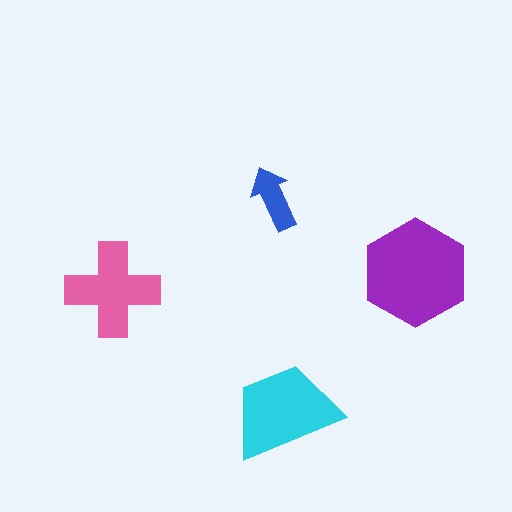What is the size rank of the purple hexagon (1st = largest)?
1st.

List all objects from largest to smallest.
The purple hexagon, the cyan trapezoid, the pink cross, the blue arrow.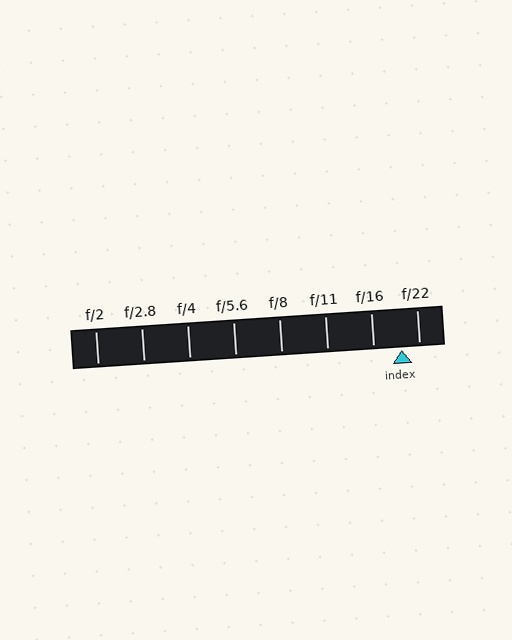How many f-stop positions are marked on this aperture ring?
There are 8 f-stop positions marked.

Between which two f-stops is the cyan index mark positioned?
The index mark is between f/16 and f/22.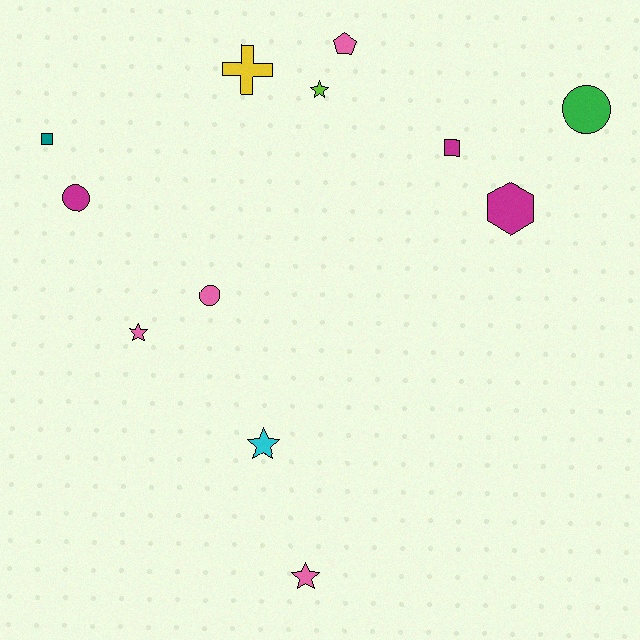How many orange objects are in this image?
There are no orange objects.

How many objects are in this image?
There are 12 objects.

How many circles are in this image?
There are 3 circles.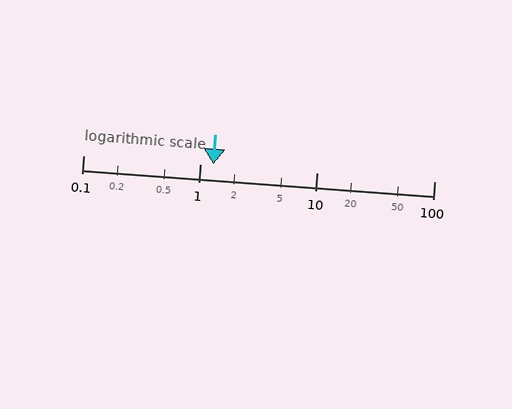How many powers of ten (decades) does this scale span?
The scale spans 3 decades, from 0.1 to 100.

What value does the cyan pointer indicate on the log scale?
The pointer indicates approximately 1.3.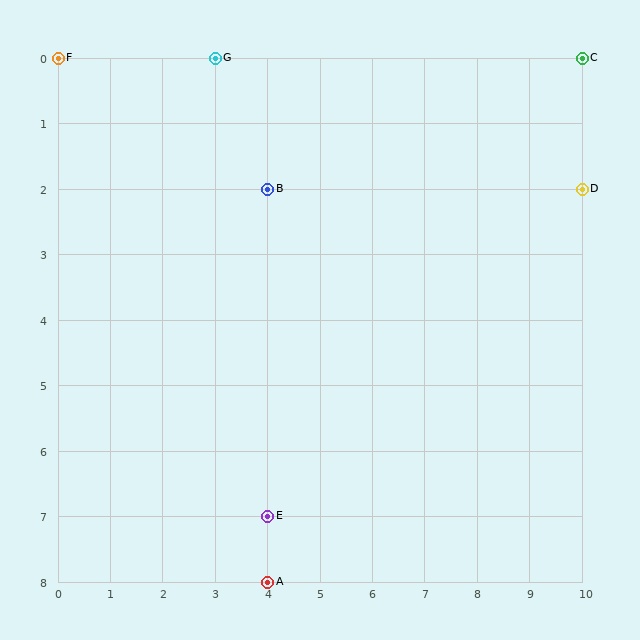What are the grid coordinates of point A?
Point A is at grid coordinates (4, 8).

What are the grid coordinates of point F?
Point F is at grid coordinates (0, 0).